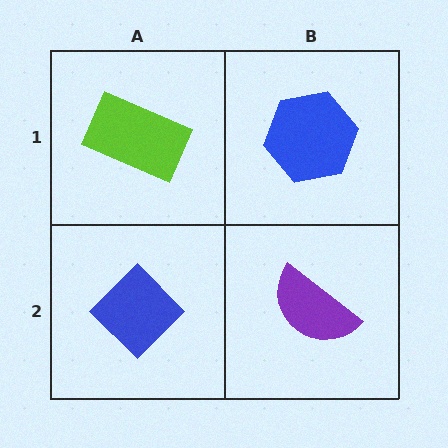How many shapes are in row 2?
2 shapes.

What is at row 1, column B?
A blue hexagon.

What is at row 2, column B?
A purple semicircle.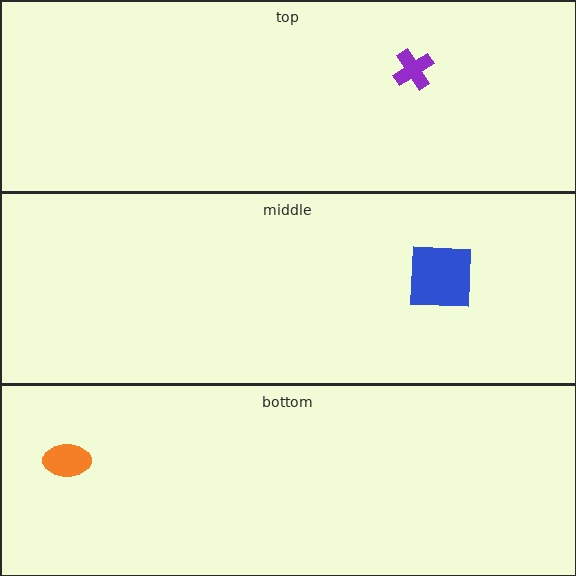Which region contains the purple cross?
The top region.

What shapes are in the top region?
The purple cross.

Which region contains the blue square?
The middle region.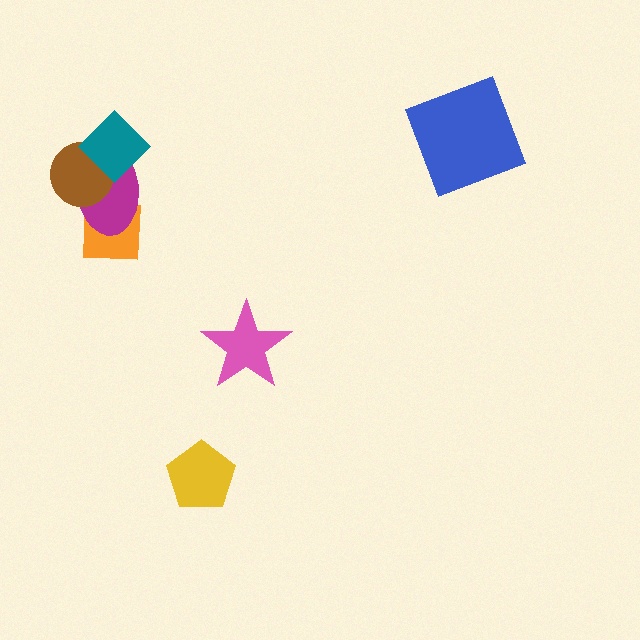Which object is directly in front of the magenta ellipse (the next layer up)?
The brown circle is directly in front of the magenta ellipse.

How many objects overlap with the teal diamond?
2 objects overlap with the teal diamond.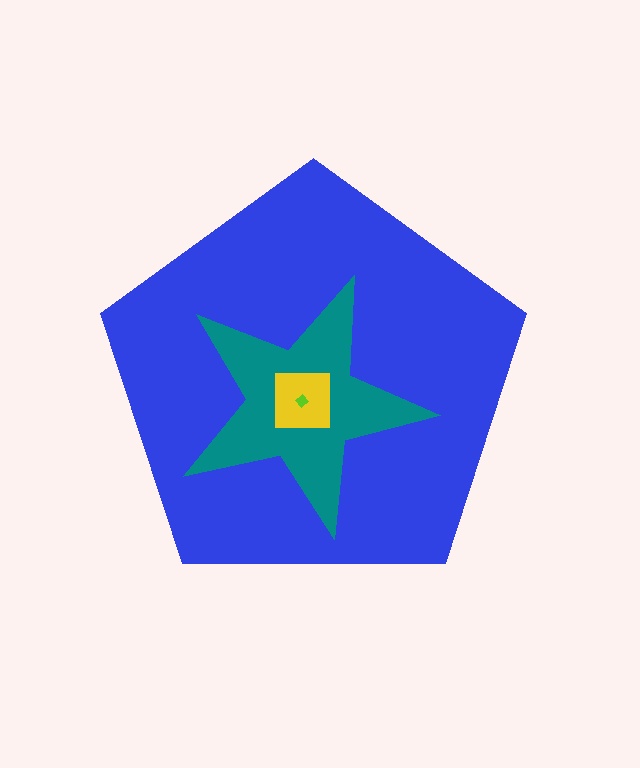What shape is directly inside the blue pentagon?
The teal star.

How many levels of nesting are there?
4.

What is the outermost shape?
The blue pentagon.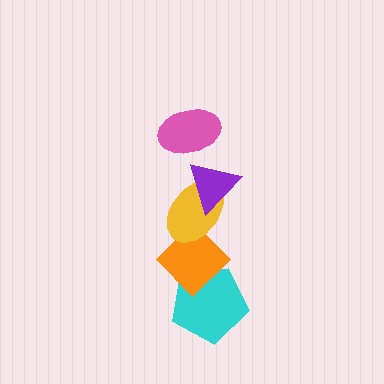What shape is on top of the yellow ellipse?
The purple triangle is on top of the yellow ellipse.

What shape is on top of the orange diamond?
The yellow ellipse is on top of the orange diamond.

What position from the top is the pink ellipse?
The pink ellipse is 1st from the top.